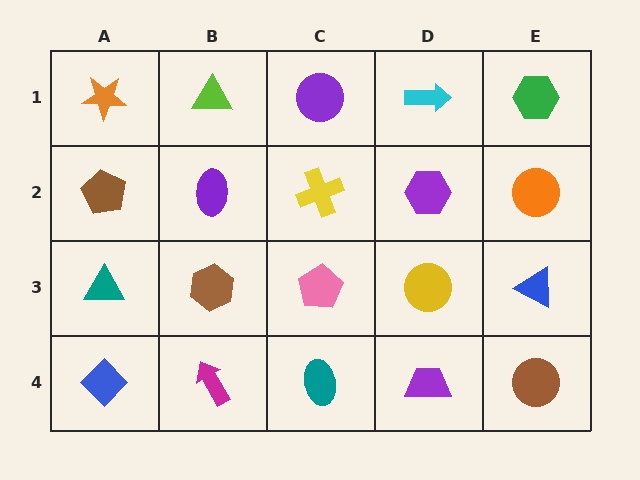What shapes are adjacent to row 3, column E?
An orange circle (row 2, column E), a brown circle (row 4, column E), a yellow circle (row 3, column D).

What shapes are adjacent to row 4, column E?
A blue triangle (row 3, column E), a purple trapezoid (row 4, column D).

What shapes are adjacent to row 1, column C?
A yellow cross (row 2, column C), a lime triangle (row 1, column B), a cyan arrow (row 1, column D).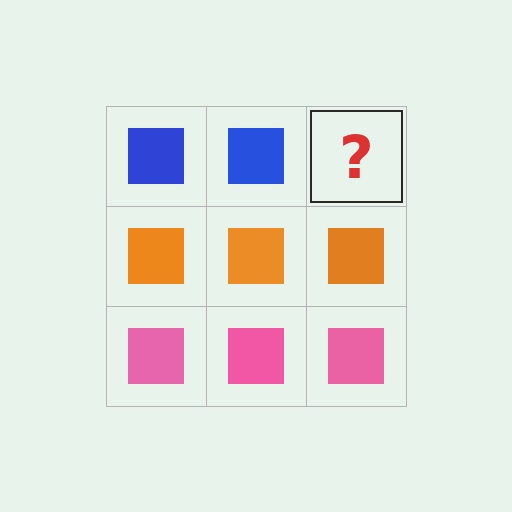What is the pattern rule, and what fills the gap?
The rule is that each row has a consistent color. The gap should be filled with a blue square.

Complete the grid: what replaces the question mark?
The question mark should be replaced with a blue square.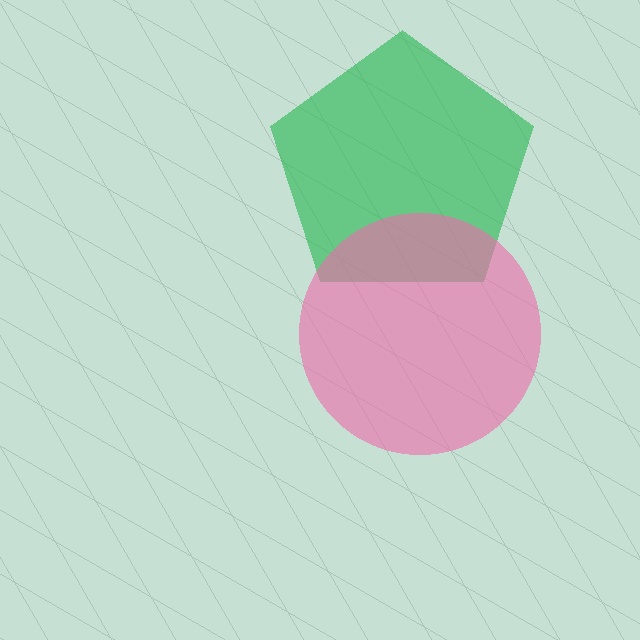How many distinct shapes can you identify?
There are 2 distinct shapes: a green pentagon, a pink circle.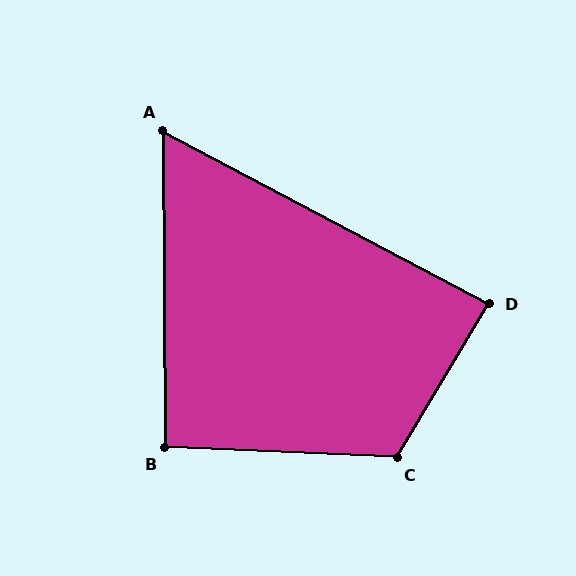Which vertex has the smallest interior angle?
A, at approximately 62 degrees.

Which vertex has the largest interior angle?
C, at approximately 118 degrees.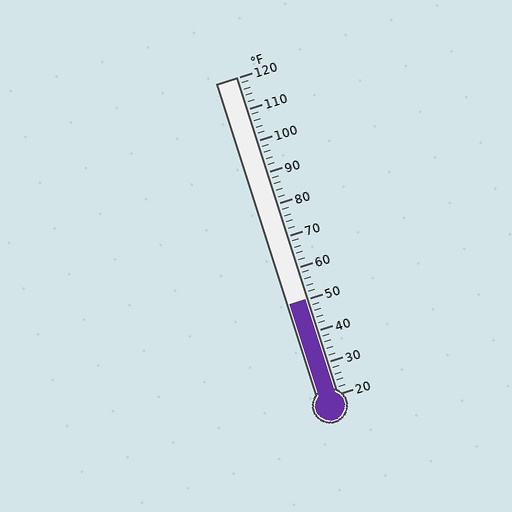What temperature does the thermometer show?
The thermometer shows approximately 50°F.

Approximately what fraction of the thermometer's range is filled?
The thermometer is filled to approximately 30% of its range.